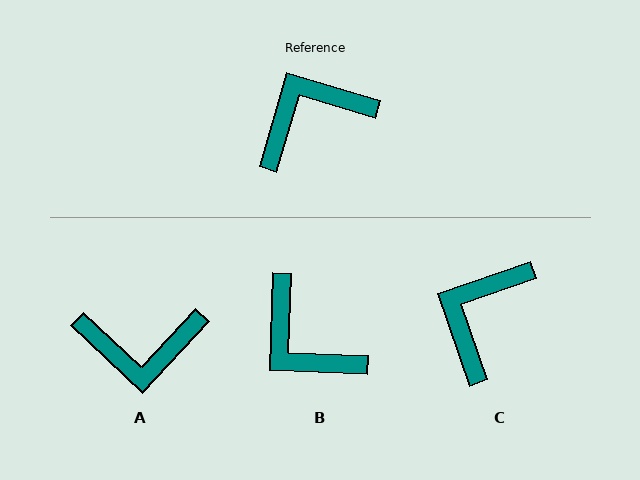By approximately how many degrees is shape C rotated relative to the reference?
Approximately 36 degrees counter-clockwise.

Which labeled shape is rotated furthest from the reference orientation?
A, about 153 degrees away.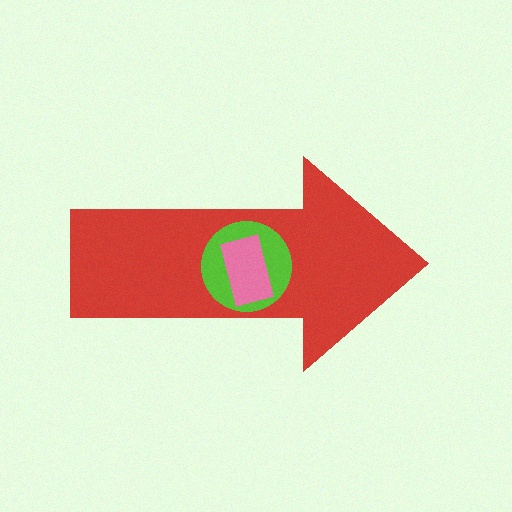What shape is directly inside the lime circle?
The pink rectangle.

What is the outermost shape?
The red arrow.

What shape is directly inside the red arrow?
The lime circle.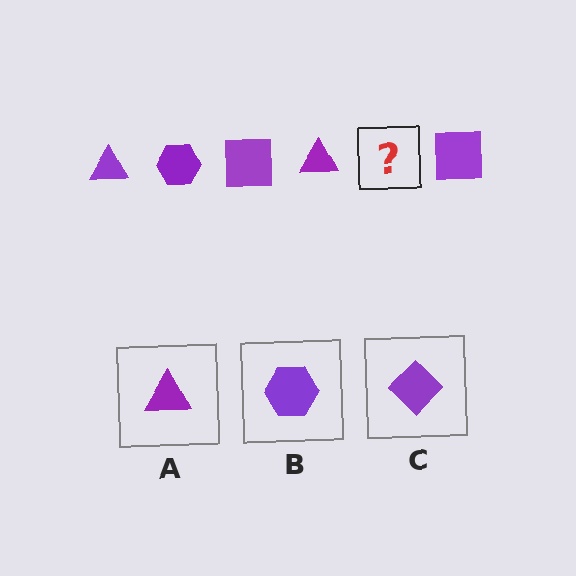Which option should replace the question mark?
Option B.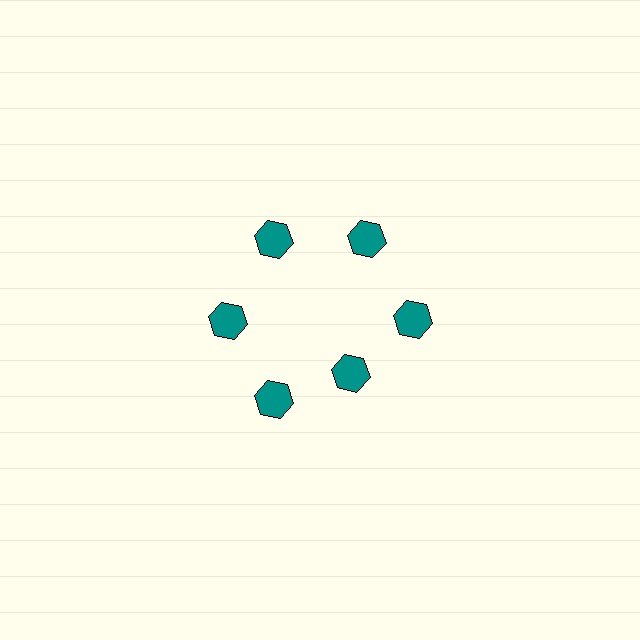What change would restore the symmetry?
The symmetry would be restored by moving it outward, back onto the ring so that all 6 hexagons sit at equal angles and equal distance from the center.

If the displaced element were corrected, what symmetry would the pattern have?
It would have 6-fold rotational symmetry — the pattern would map onto itself every 60 degrees.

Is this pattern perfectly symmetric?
No. The 6 teal hexagons are arranged in a ring, but one element near the 5 o'clock position is pulled inward toward the center, breaking the 6-fold rotational symmetry.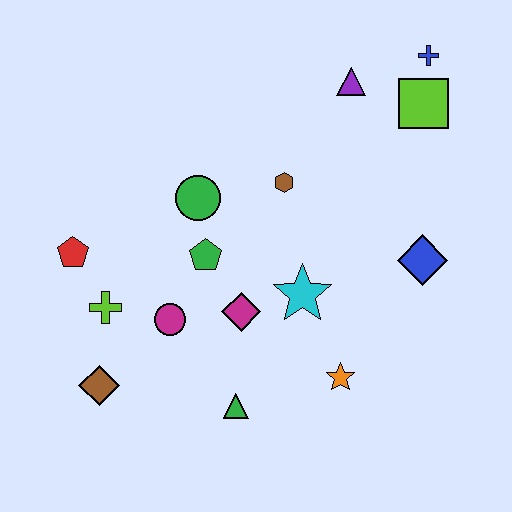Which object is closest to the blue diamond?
The cyan star is closest to the blue diamond.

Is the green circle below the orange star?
No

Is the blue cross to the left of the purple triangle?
No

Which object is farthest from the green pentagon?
The blue cross is farthest from the green pentagon.